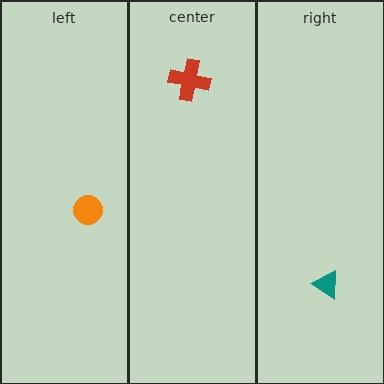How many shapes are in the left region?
1.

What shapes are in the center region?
The red cross.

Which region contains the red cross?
The center region.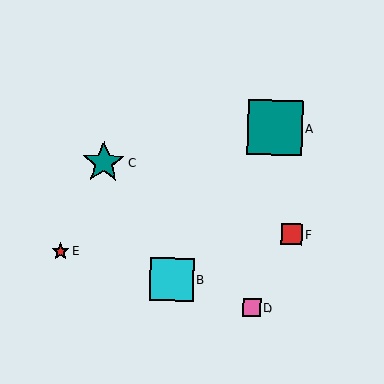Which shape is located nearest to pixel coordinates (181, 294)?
The cyan square (labeled B) at (172, 279) is nearest to that location.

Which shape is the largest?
The teal square (labeled A) is the largest.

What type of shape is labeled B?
Shape B is a cyan square.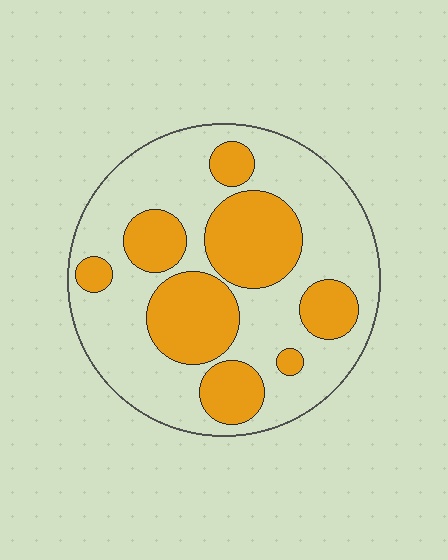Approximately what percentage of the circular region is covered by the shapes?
Approximately 35%.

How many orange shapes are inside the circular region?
8.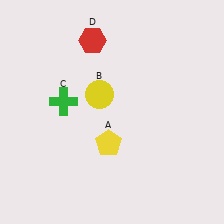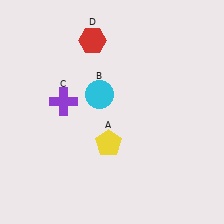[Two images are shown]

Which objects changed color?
B changed from yellow to cyan. C changed from green to purple.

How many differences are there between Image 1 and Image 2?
There are 2 differences between the two images.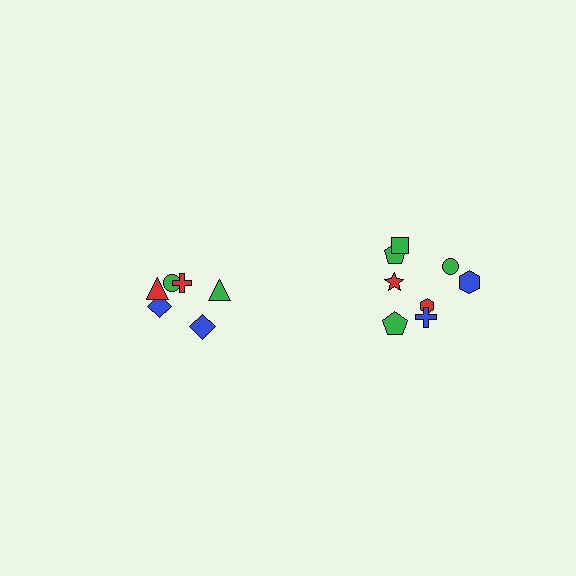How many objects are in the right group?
There are 8 objects.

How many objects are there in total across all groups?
There are 14 objects.